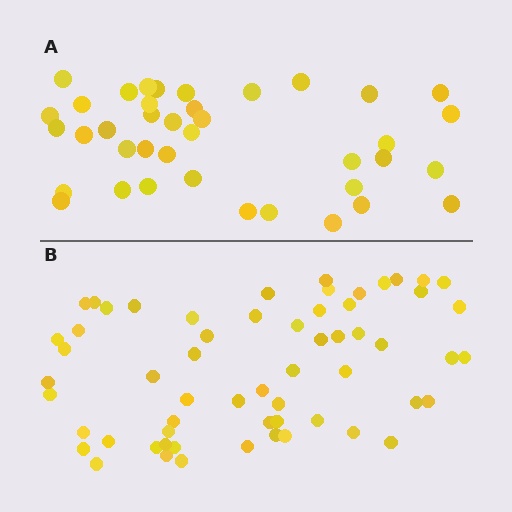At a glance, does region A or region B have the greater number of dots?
Region B (the bottom region) has more dots.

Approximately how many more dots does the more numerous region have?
Region B has approximately 20 more dots than region A.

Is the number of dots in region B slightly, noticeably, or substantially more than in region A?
Region B has substantially more. The ratio is roughly 1.5 to 1.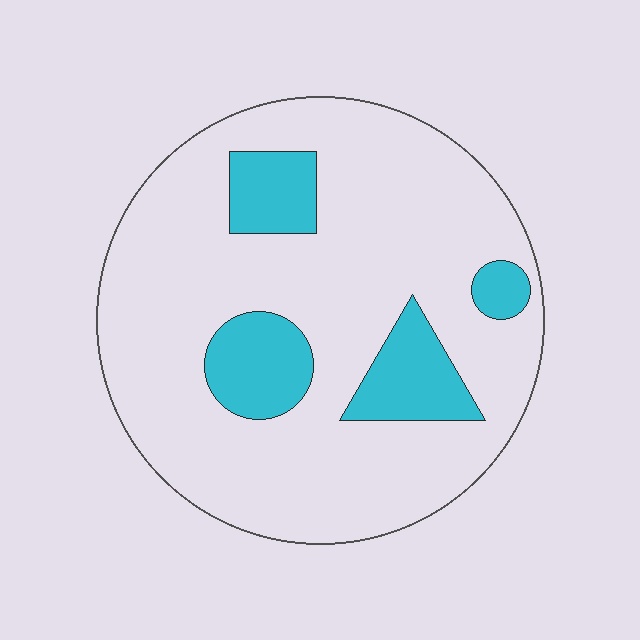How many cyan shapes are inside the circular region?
4.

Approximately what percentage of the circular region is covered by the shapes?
Approximately 20%.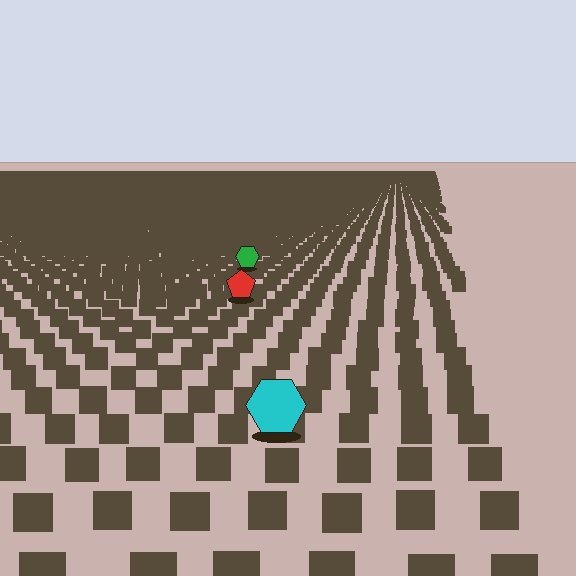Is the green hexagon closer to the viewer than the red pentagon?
No. The red pentagon is closer — you can tell from the texture gradient: the ground texture is coarser near it.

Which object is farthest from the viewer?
The green hexagon is farthest from the viewer. It appears smaller and the ground texture around it is denser.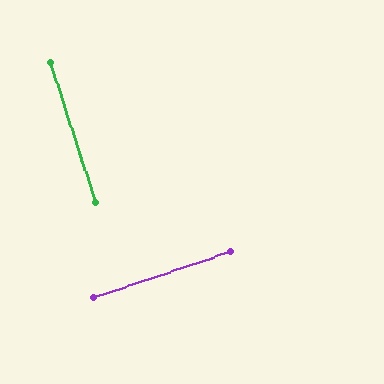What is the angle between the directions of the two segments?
Approximately 89 degrees.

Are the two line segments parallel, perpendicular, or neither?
Perpendicular — they meet at approximately 89°.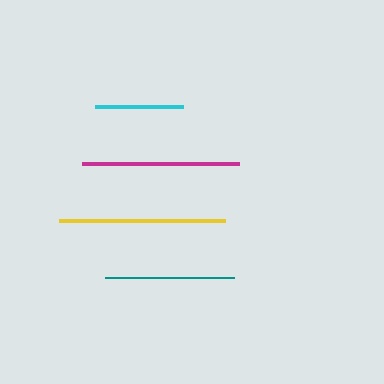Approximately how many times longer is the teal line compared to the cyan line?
The teal line is approximately 1.5 times the length of the cyan line.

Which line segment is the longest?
The yellow line is the longest at approximately 167 pixels.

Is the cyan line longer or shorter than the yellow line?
The yellow line is longer than the cyan line.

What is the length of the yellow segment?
The yellow segment is approximately 167 pixels long.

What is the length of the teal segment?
The teal segment is approximately 129 pixels long.